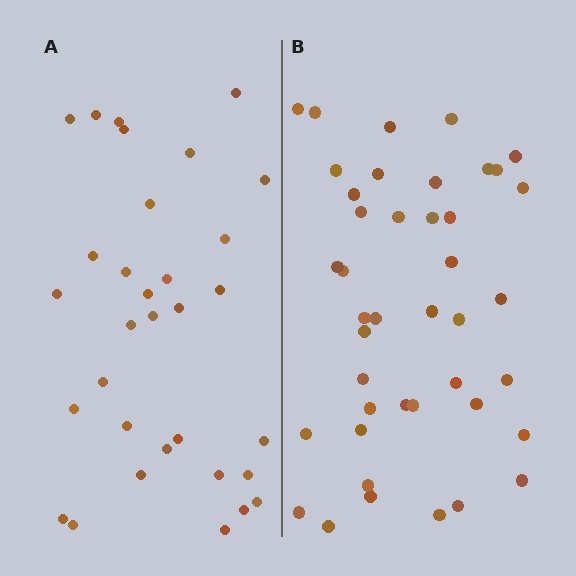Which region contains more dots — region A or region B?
Region B (the right region) has more dots.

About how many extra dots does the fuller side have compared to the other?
Region B has roughly 10 or so more dots than region A.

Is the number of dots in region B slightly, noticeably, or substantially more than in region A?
Region B has noticeably more, but not dramatically so. The ratio is roughly 1.3 to 1.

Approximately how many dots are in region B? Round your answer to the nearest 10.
About 40 dots. (The exact count is 42, which rounds to 40.)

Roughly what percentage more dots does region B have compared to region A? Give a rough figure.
About 30% more.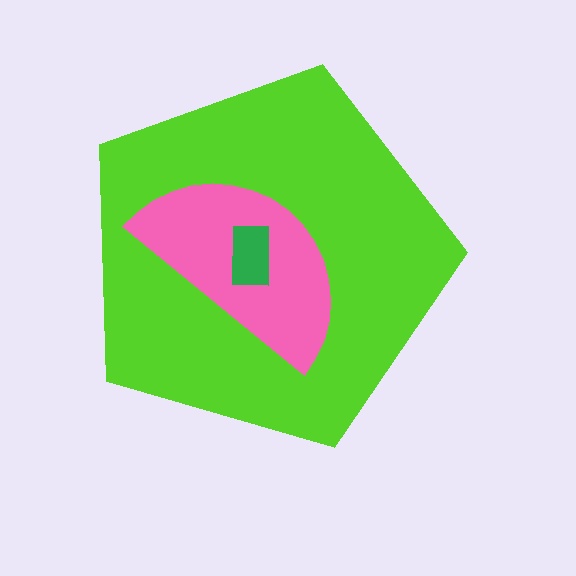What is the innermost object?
The green rectangle.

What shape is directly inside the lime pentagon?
The pink semicircle.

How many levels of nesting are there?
3.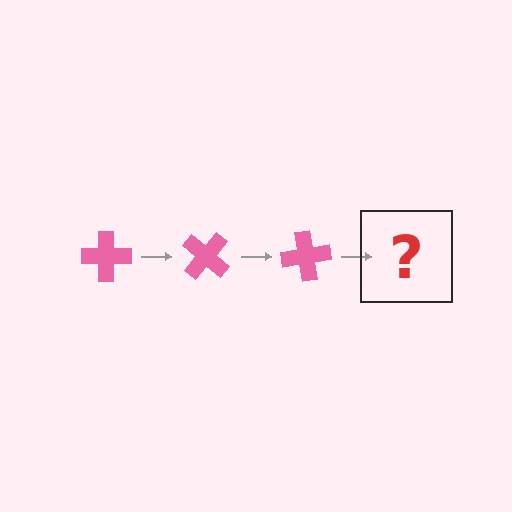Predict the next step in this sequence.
The next step is a pink cross rotated 120 degrees.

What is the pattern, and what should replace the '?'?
The pattern is that the cross rotates 40 degrees each step. The '?' should be a pink cross rotated 120 degrees.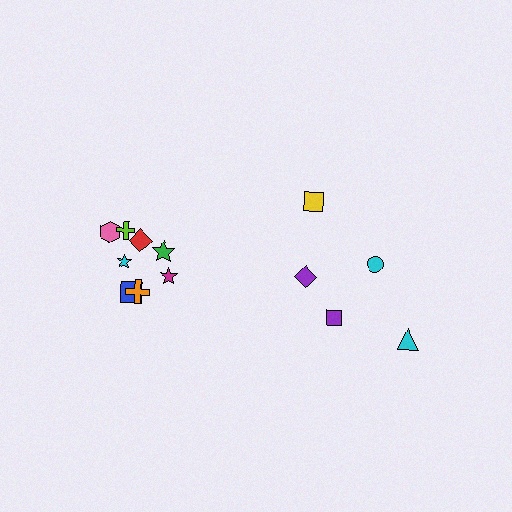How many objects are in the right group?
There are 5 objects.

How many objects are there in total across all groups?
There are 13 objects.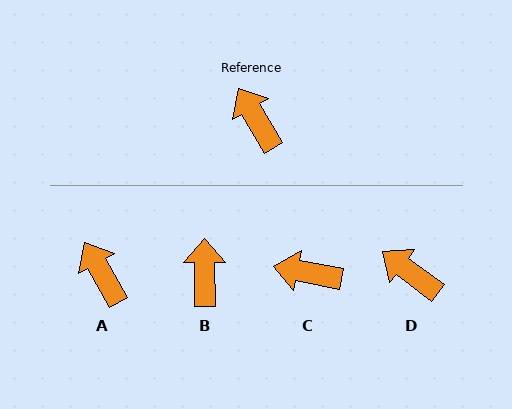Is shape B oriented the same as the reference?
No, it is off by about 29 degrees.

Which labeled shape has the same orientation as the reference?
A.